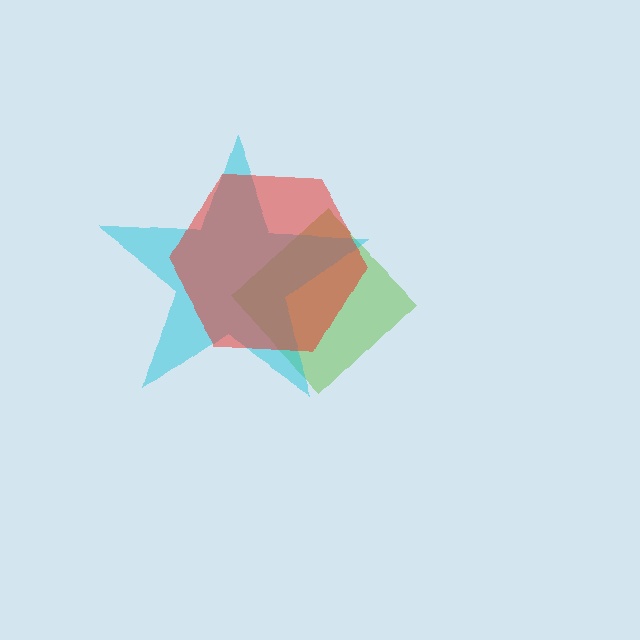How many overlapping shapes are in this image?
There are 3 overlapping shapes in the image.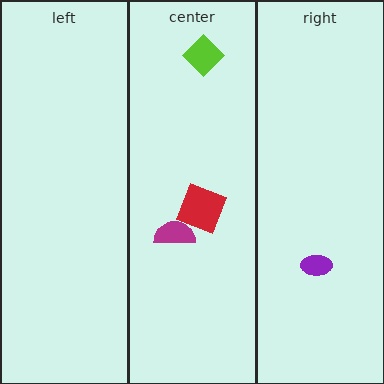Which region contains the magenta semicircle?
The center region.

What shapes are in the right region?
The purple ellipse.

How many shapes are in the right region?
1.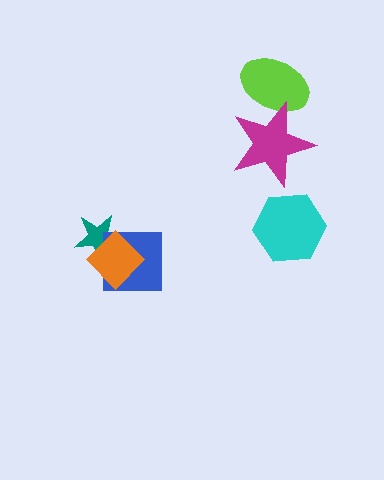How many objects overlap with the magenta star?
1 object overlaps with the magenta star.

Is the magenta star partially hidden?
No, no other shape covers it.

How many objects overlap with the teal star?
2 objects overlap with the teal star.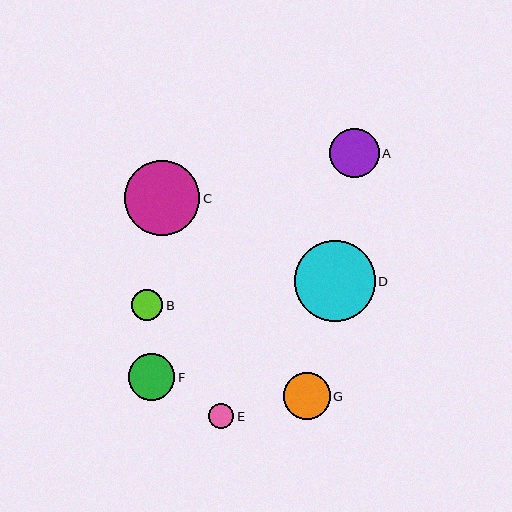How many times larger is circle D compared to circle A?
Circle D is approximately 1.6 times the size of circle A.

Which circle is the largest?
Circle D is the largest with a size of approximately 81 pixels.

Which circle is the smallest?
Circle E is the smallest with a size of approximately 25 pixels.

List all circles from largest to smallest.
From largest to smallest: D, C, A, G, F, B, E.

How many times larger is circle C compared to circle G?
Circle C is approximately 1.6 times the size of circle G.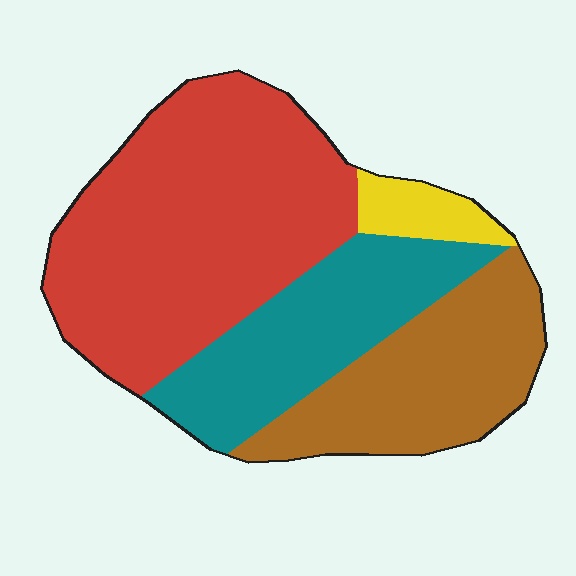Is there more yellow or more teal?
Teal.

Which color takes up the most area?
Red, at roughly 45%.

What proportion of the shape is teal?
Teal covers 23% of the shape.